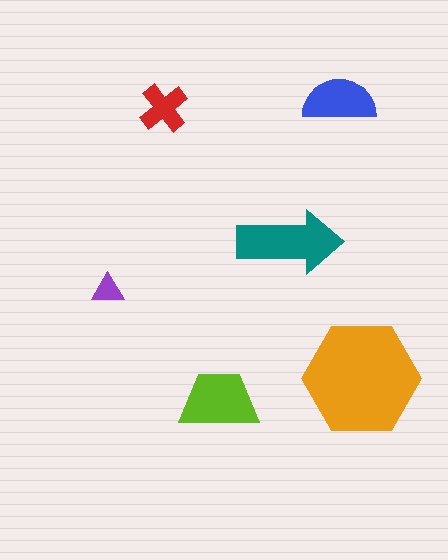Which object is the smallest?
The purple triangle.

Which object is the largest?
The orange hexagon.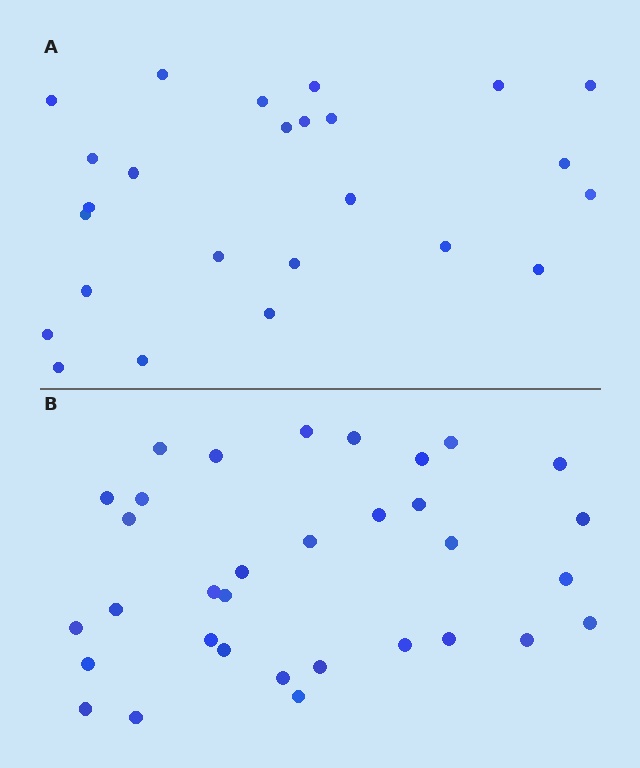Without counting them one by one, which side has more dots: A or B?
Region B (the bottom region) has more dots.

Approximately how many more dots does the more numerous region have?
Region B has roughly 8 or so more dots than region A.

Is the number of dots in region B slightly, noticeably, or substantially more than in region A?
Region B has noticeably more, but not dramatically so. The ratio is roughly 1.3 to 1.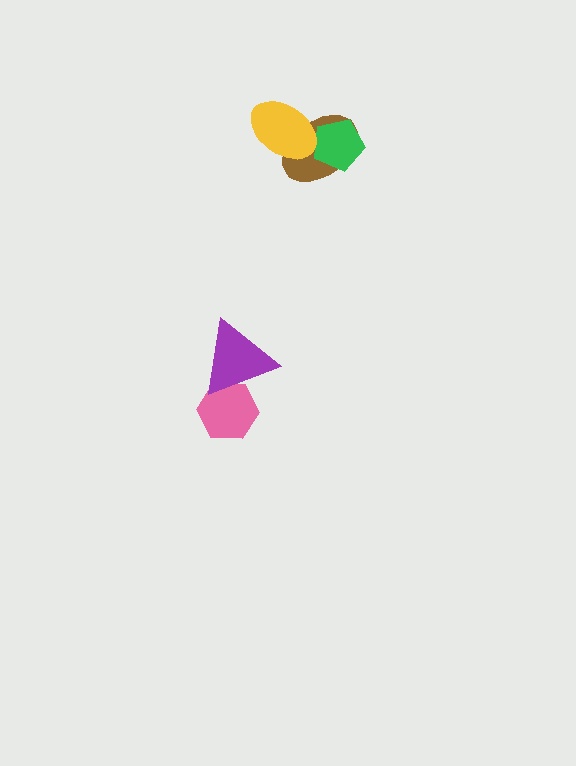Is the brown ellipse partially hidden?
Yes, it is partially covered by another shape.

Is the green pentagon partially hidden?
Yes, it is partially covered by another shape.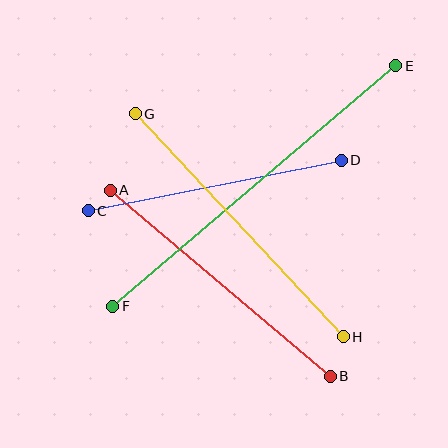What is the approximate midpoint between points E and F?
The midpoint is at approximately (254, 186) pixels.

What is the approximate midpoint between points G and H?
The midpoint is at approximately (239, 225) pixels.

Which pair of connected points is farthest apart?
Points E and F are farthest apart.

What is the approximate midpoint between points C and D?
The midpoint is at approximately (215, 186) pixels.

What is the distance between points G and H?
The distance is approximately 305 pixels.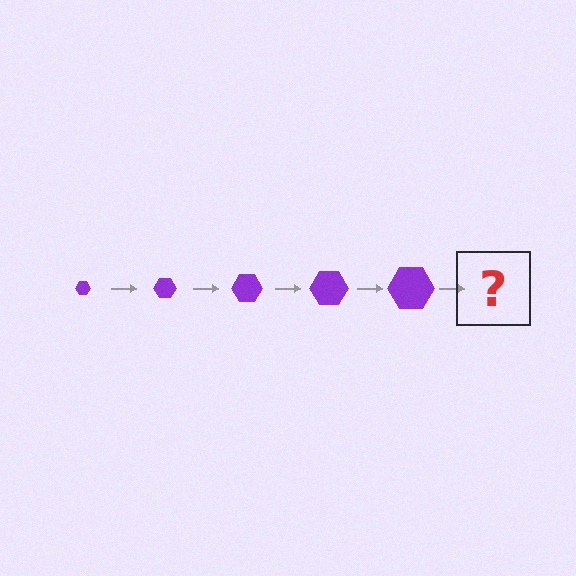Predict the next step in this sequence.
The next step is a purple hexagon, larger than the previous one.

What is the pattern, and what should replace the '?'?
The pattern is that the hexagon gets progressively larger each step. The '?' should be a purple hexagon, larger than the previous one.